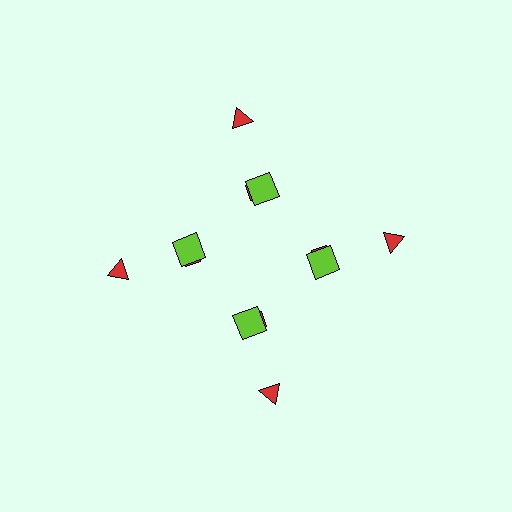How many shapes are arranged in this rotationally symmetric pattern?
There are 12 shapes, arranged in 4 groups of 3.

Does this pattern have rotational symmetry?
Yes, this pattern has 4-fold rotational symmetry. It looks the same after rotating 90 degrees around the center.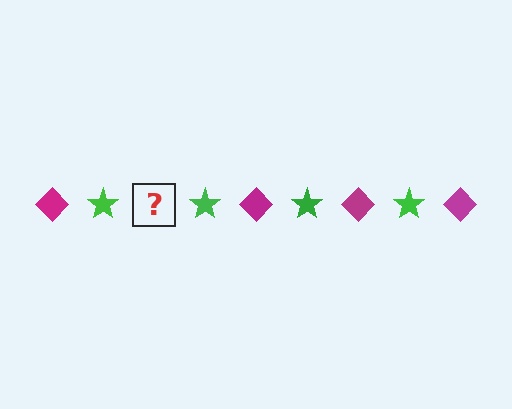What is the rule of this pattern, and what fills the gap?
The rule is that the pattern alternates between magenta diamond and green star. The gap should be filled with a magenta diamond.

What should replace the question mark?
The question mark should be replaced with a magenta diamond.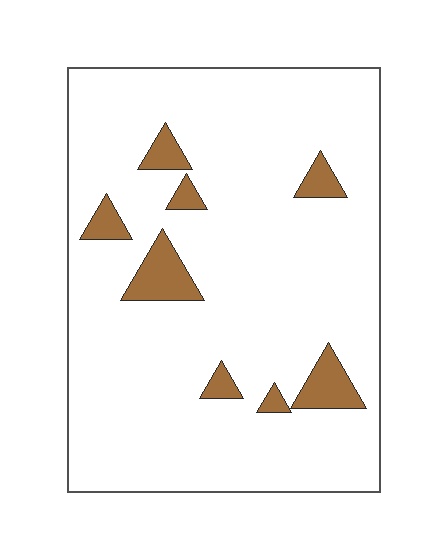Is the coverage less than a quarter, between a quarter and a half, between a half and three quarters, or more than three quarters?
Less than a quarter.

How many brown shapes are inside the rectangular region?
8.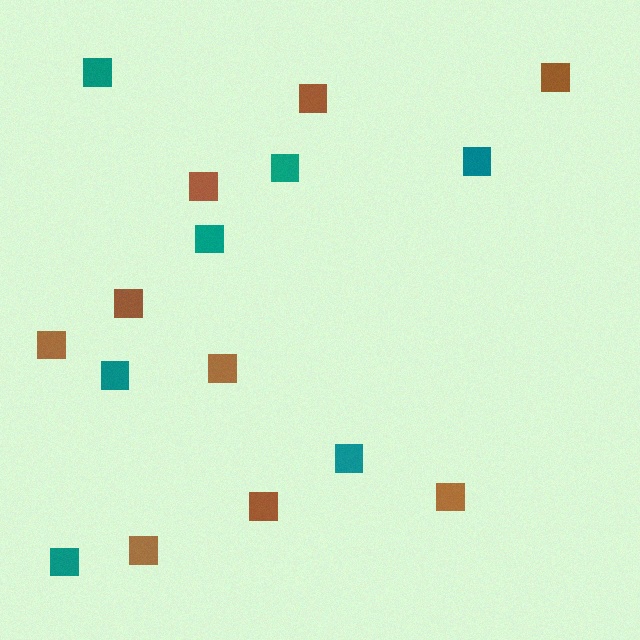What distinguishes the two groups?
There are 2 groups: one group of brown squares (9) and one group of teal squares (7).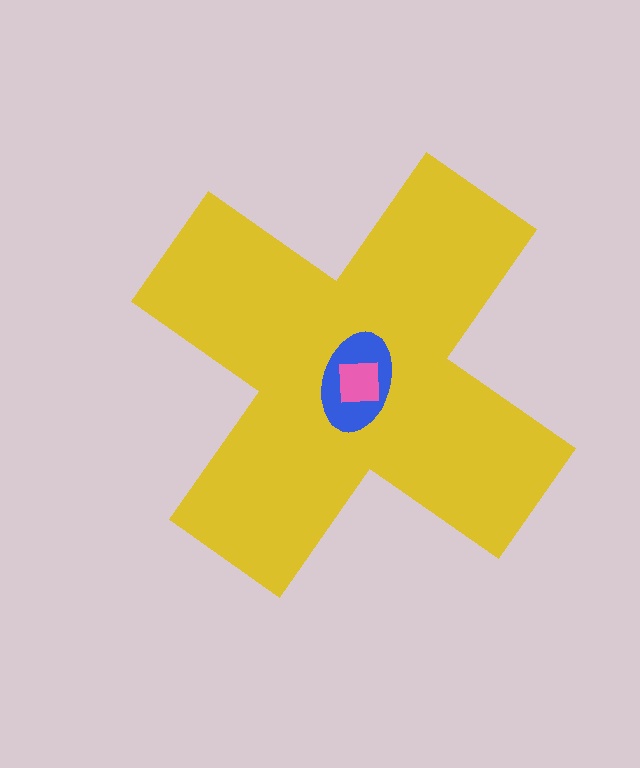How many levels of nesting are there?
3.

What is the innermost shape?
The pink square.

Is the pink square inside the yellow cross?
Yes.